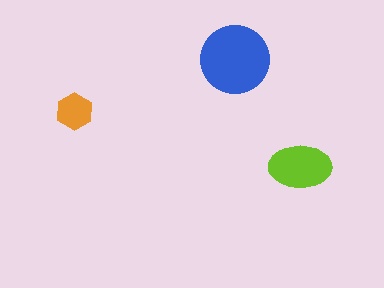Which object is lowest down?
The lime ellipse is bottommost.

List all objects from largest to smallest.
The blue circle, the lime ellipse, the orange hexagon.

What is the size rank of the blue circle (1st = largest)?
1st.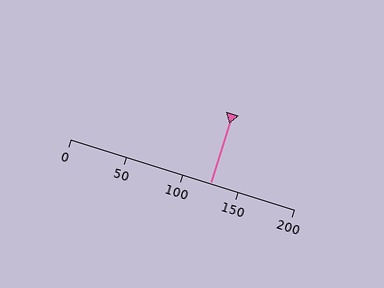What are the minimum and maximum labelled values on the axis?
The axis runs from 0 to 200.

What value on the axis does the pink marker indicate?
The marker indicates approximately 125.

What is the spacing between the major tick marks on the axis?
The major ticks are spaced 50 apart.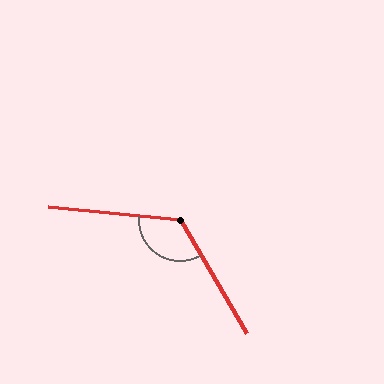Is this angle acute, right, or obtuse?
It is obtuse.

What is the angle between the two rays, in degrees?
Approximately 126 degrees.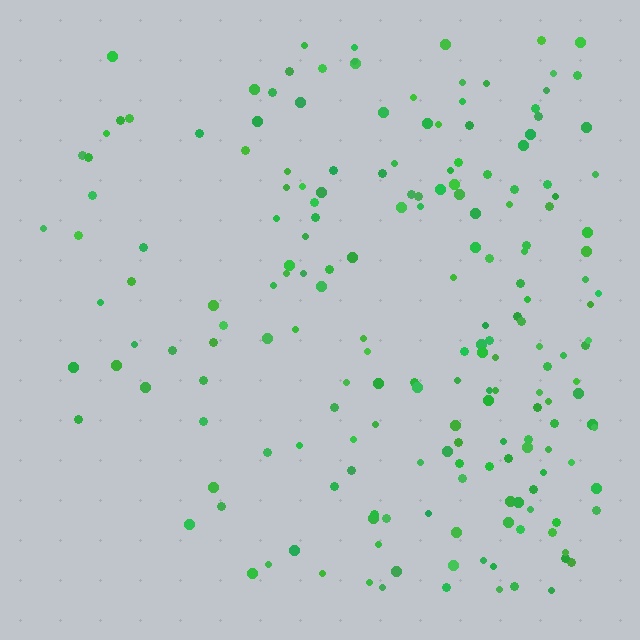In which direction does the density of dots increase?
From left to right, with the right side densest.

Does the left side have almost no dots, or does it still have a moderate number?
Still a moderate number, just noticeably fewer than the right.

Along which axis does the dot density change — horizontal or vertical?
Horizontal.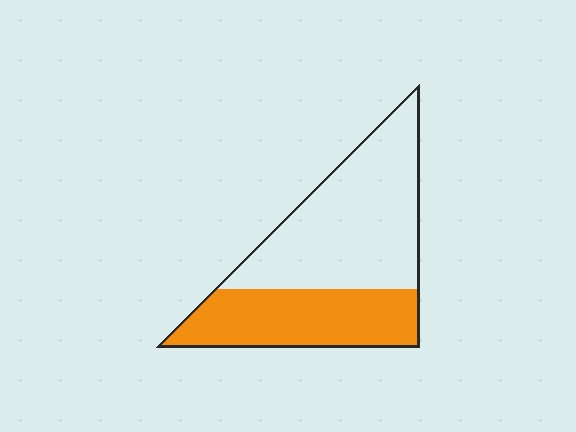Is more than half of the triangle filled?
No.